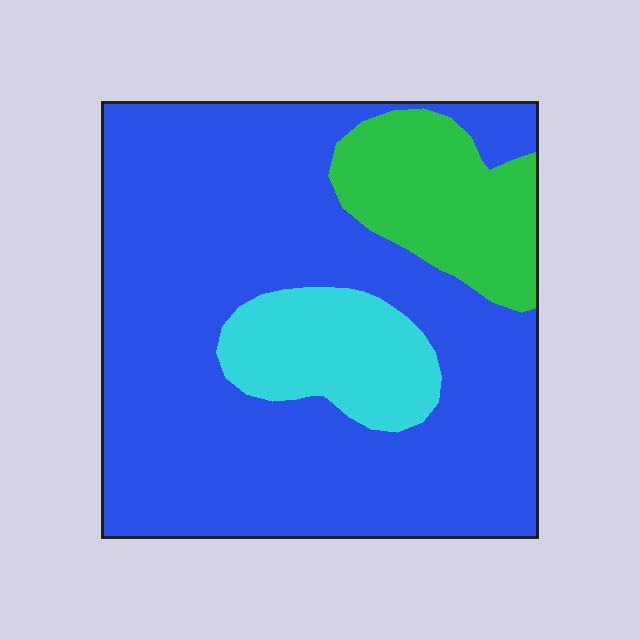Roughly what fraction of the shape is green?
Green takes up less than a sixth of the shape.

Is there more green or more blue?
Blue.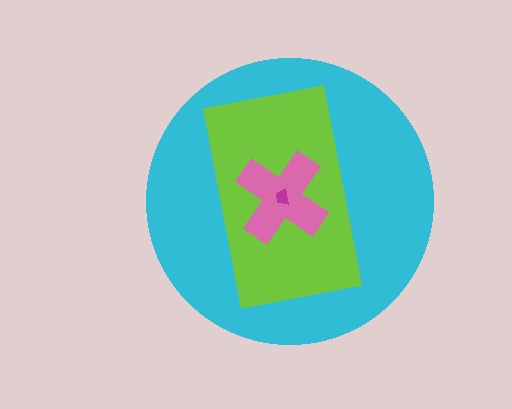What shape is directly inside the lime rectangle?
The pink cross.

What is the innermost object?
The magenta trapezoid.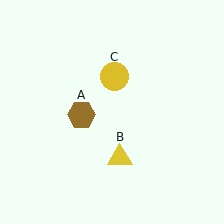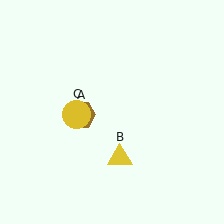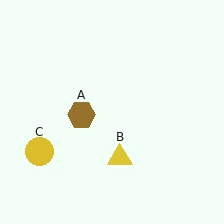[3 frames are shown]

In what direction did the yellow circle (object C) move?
The yellow circle (object C) moved down and to the left.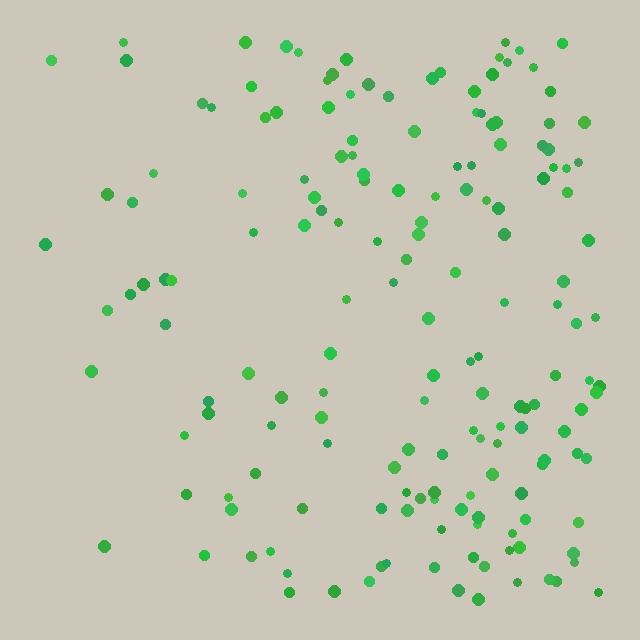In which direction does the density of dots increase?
From left to right, with the right side densest.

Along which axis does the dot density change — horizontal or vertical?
Horizontal.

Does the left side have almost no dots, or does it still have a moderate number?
Still a moderate number, just noticeably fewer than the right.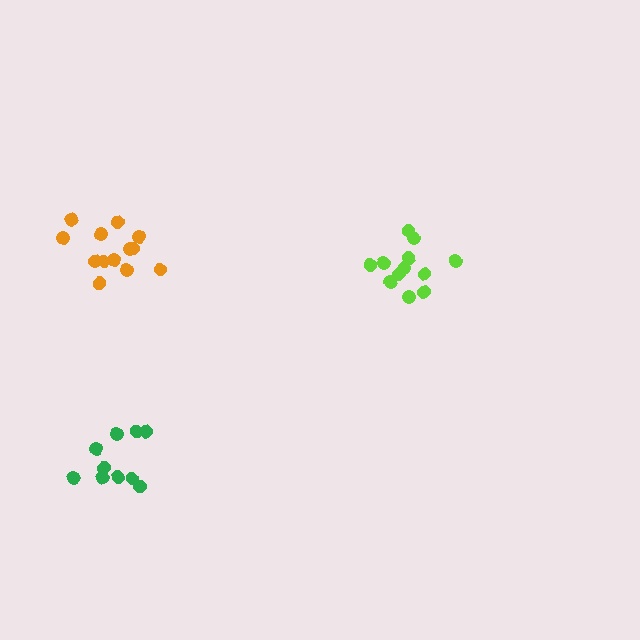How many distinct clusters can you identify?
There are 3 distinct clusters.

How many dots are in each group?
Group 1: 12 dots, Group 2: 13 dots, Group 3: 10 dots (35 total).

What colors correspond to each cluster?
The clusters are colored: lime, orange, green.